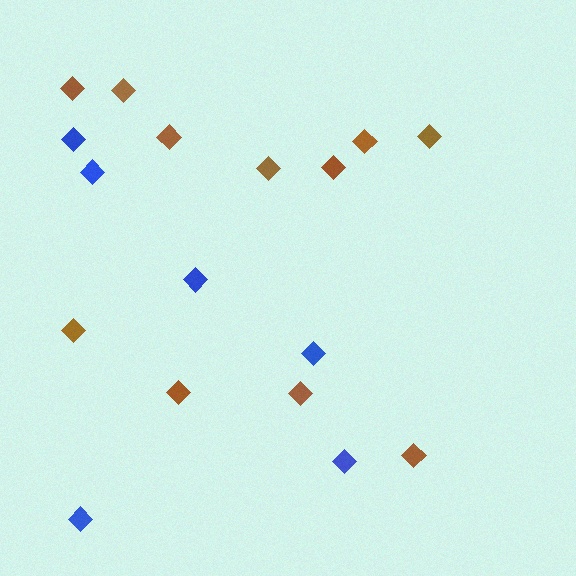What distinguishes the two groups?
There are 2 groups: one group of blue diamonds (6) and one group of brown diamonds (11).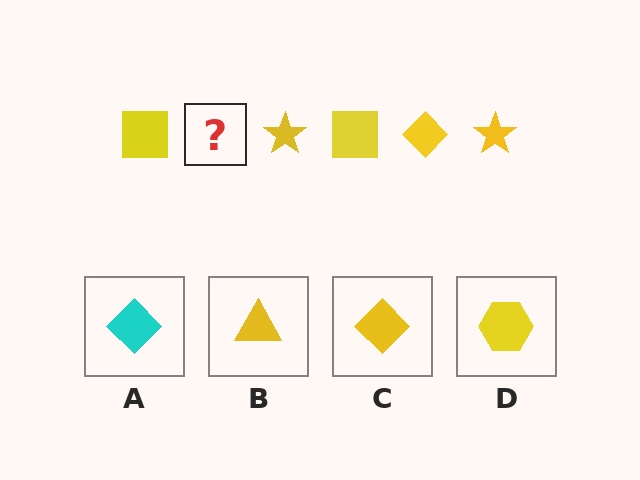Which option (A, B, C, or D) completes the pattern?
C.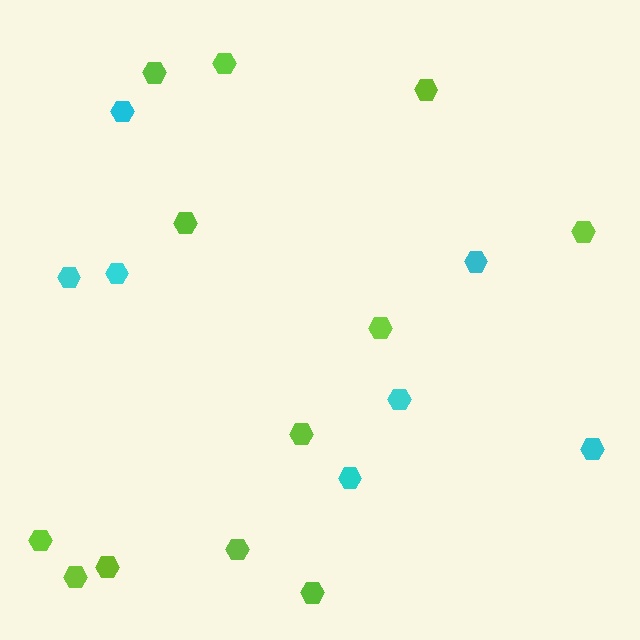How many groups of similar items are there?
There are 2 groups: one group of cyan hexagons (7) and one group of lime hexagons (12).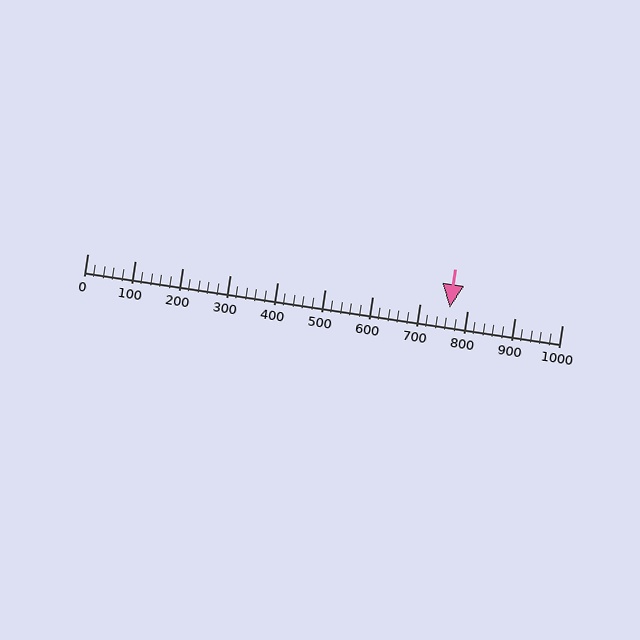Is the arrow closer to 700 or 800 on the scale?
The arrow is closer to 800.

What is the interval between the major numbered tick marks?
The major tick marks are spaced 100 units apart.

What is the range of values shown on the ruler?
The ruler shows values from 0 to 1000.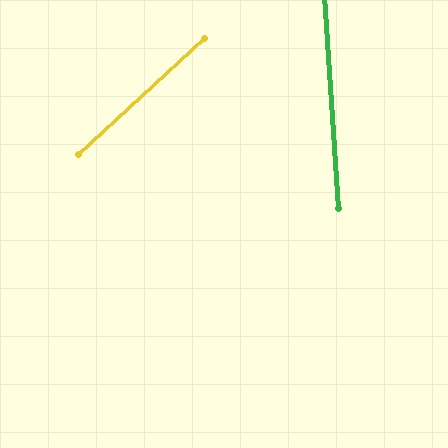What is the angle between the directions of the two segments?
Approximately 51 degrees.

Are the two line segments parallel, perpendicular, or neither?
Neither parallel nor perpendicular — they differ by about 51°.